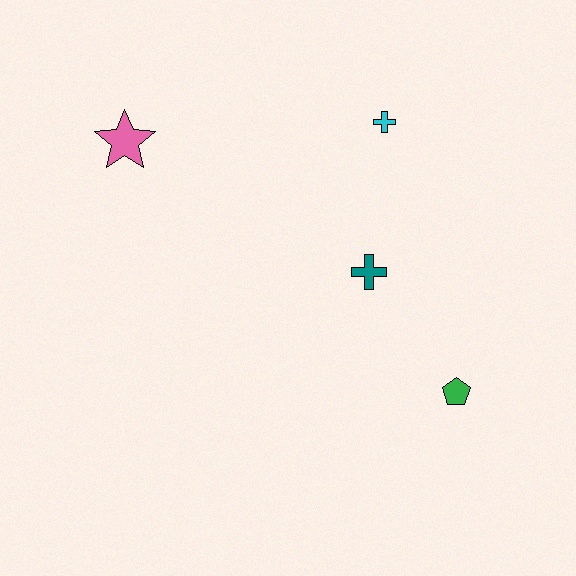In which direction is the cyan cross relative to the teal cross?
The cyan cross is above the teal cross.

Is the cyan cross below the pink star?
No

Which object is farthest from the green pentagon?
The pink star is farthest from the green pentagon.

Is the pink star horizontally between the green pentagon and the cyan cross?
No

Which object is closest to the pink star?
The cyan cross is closest to the pink star.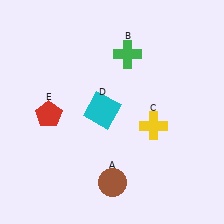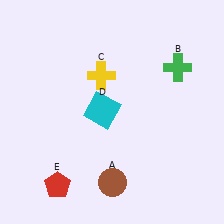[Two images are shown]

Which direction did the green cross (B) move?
The green cross (B) moved right.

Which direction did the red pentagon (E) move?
The red pentagon (E) moved down.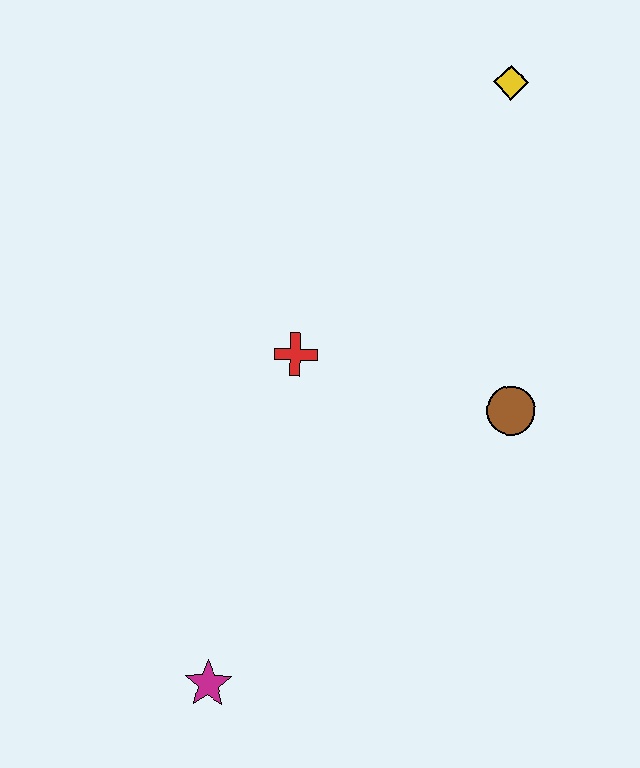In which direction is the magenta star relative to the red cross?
The magenta star is below the red cross.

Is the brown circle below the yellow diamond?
Yes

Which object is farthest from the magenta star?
The yellow diamond is farthest from the magenta star.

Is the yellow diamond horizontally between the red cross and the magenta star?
No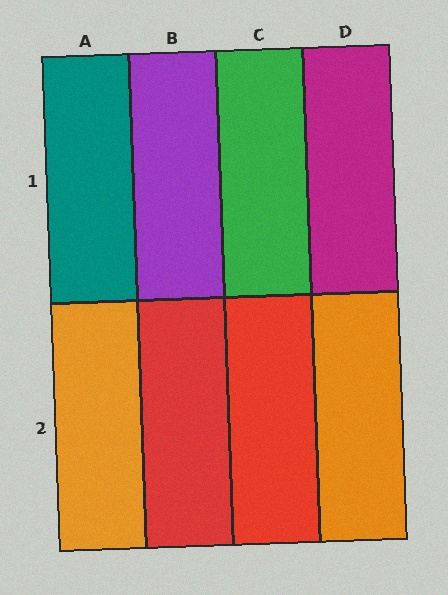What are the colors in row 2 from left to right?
Orange, red, red, orange.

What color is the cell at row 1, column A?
Teal.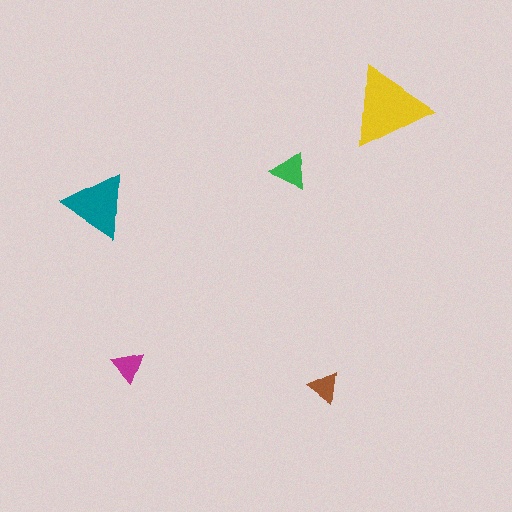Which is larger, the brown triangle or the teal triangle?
The teal one.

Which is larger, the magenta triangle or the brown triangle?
The magenta one.